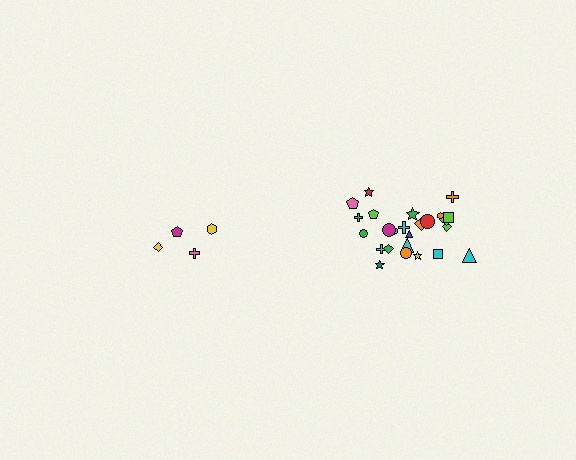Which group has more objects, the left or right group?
The right group.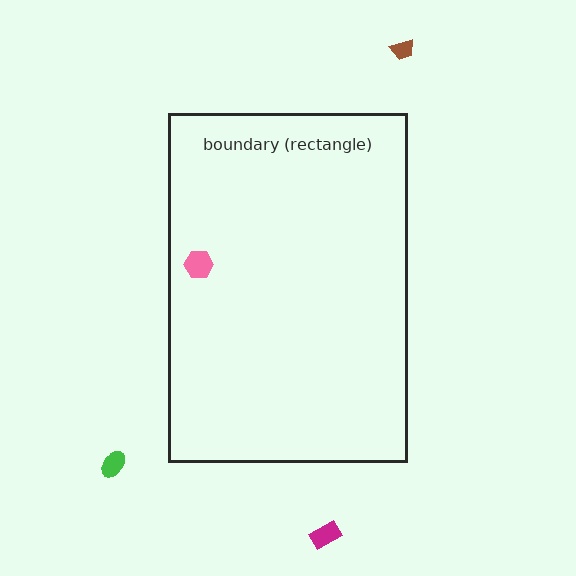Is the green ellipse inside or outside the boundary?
Outside.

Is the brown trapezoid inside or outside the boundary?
Outside.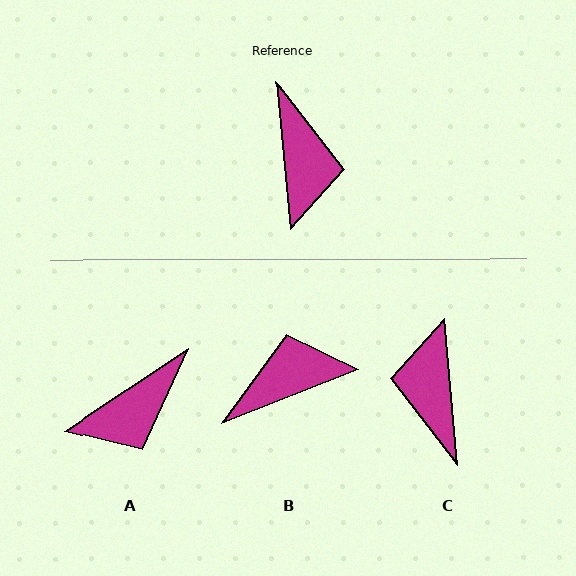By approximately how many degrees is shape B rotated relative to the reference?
Approximately 106 degrees counter-clockwise.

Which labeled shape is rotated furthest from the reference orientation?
C, about 180 degrees away.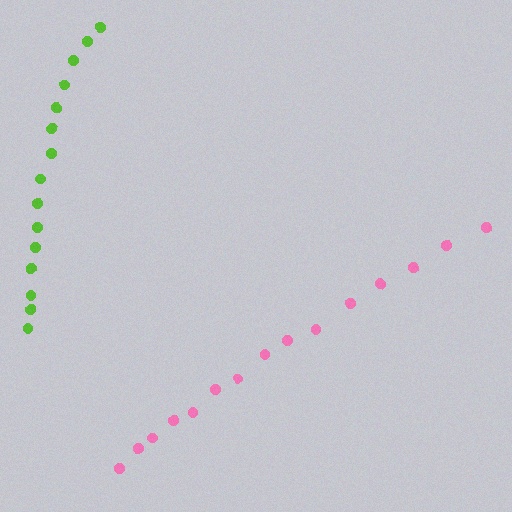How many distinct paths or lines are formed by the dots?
There are 2 distinct paths.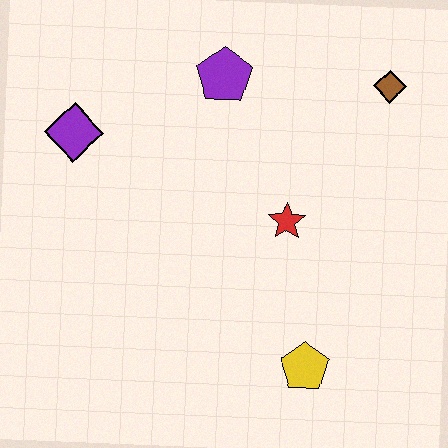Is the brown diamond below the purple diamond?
No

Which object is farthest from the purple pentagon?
The yellow pentagon is farthest from the purple pentagon.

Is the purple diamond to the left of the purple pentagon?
Yes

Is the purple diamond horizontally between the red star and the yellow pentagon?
No